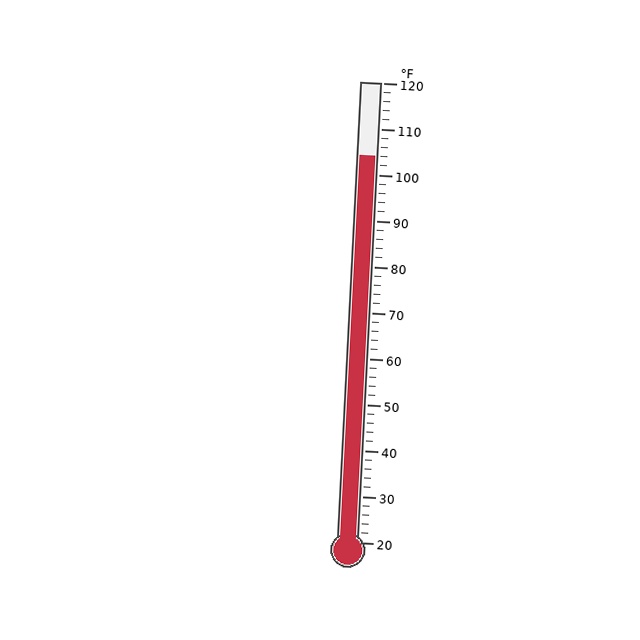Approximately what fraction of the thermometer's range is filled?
The thermometer is filled to approximately 85% of its range.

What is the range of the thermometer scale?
The thermometer scale ranges from 20°F to 120°F.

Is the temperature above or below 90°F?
The temperature is above 90°F.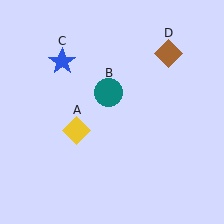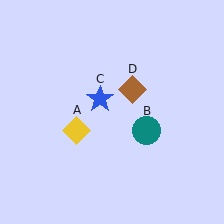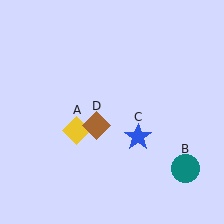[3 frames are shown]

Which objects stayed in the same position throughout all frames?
Yellow diamond (object A) remained stationary.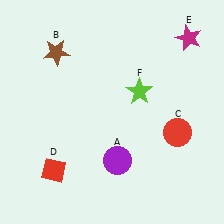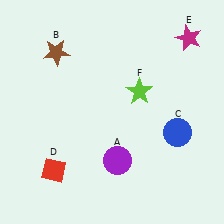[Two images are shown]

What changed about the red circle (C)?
In Image 1, C is red. In Image 2, it changed to blue.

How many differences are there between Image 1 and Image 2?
There is 1 difference between the two images.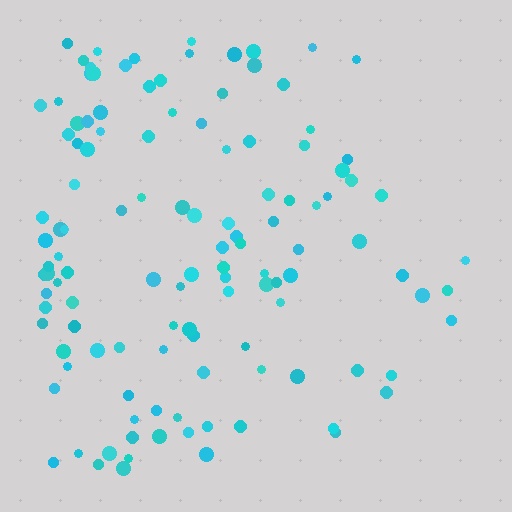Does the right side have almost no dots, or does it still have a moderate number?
Still a moderate number, just noticeably fewer than the left.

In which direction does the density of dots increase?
From right to left, with the left side densest.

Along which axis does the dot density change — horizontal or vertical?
Horizontal.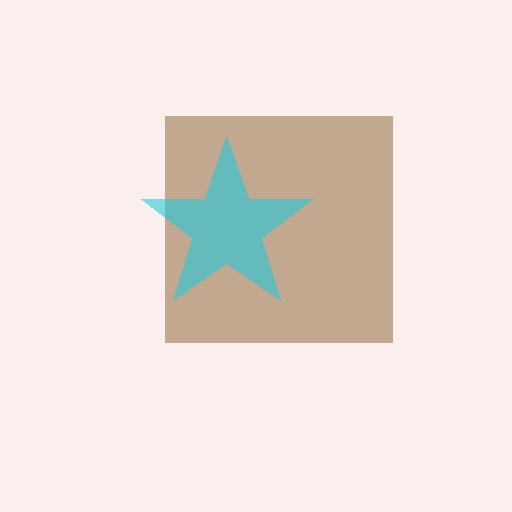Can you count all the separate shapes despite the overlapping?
Yes, there are 2 separate shapes.